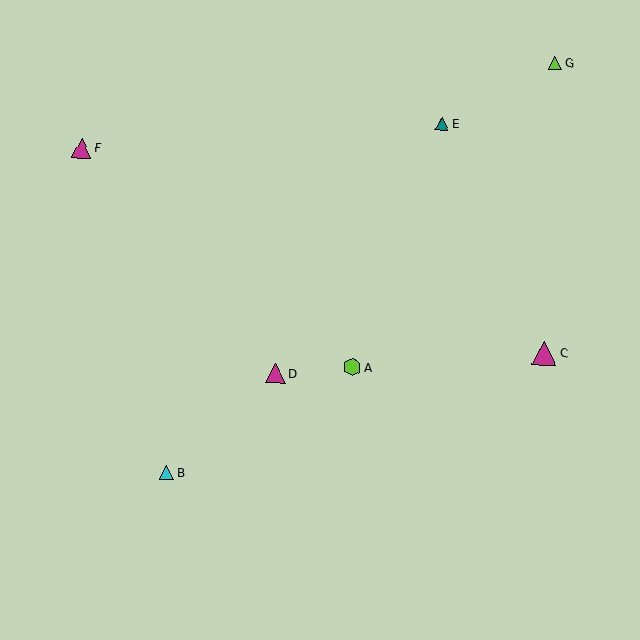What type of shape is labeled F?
Shape F is a magenta triangle.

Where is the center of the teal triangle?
The center of the teal triangle is at (442, 124).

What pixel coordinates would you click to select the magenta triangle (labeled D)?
Click at (275, 373) to select the magenta triangle D.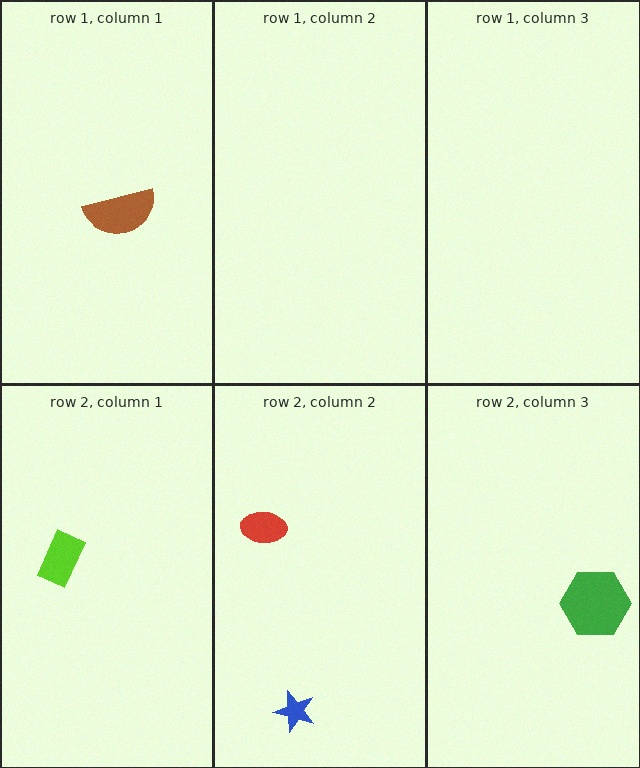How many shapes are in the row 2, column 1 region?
1.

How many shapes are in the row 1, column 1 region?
1.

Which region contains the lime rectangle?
The row 2, column 1 region.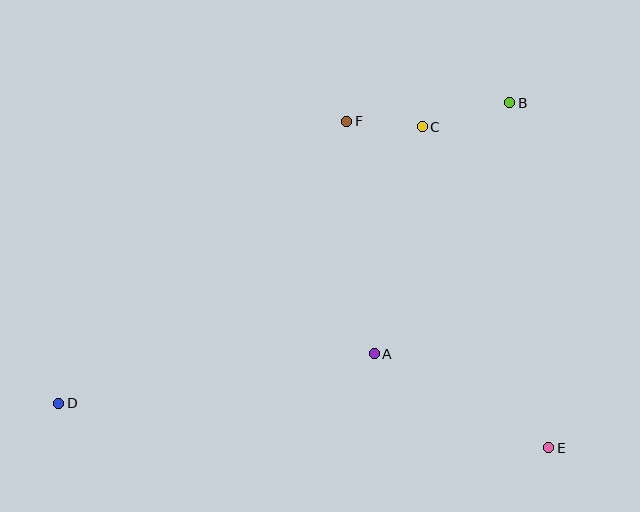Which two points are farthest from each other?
Points B and D are farthest from each other.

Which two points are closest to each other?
Points C and F are closest to each other.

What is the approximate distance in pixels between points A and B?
The distance between A and B is approximately 285 pixels.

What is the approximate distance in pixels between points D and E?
The distance between D and E is approximately 492 pixels.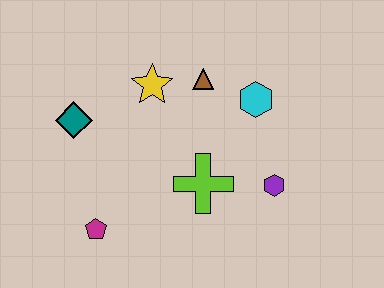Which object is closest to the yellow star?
The brown triangle is closest to the yellow star.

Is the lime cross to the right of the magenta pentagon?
Yes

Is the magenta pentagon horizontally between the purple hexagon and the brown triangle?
No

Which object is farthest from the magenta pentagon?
The cyan hexagon is farthest from the magenta pentagon.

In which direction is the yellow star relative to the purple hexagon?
The yellow star is to the left of the purple hexagon.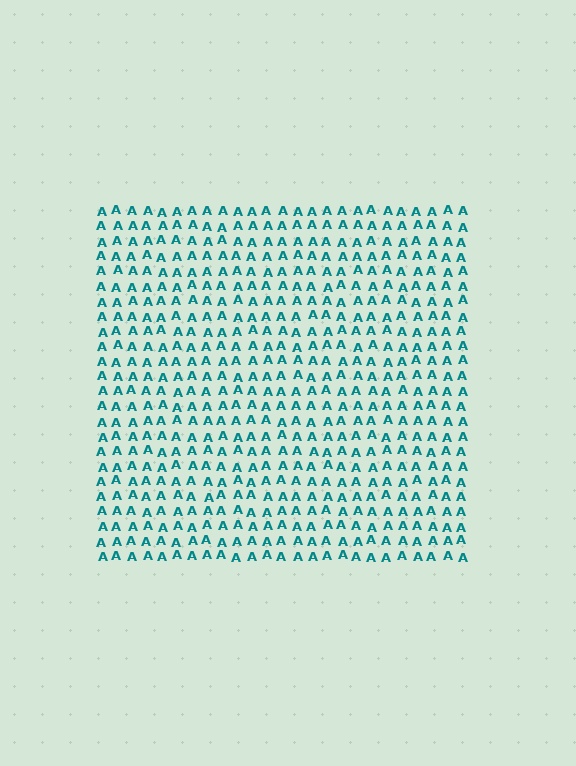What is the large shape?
The large shape is a square.